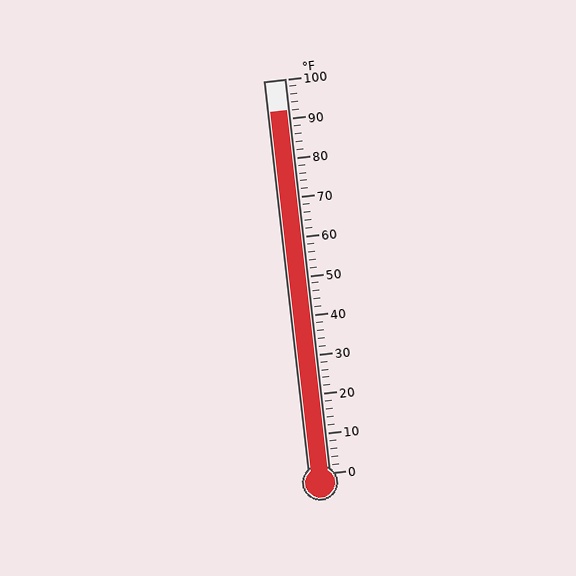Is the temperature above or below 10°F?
The temperature is above 10°F.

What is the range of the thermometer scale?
The thermometer scale ranges from 0°F to 100°F.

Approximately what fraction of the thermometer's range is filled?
The thermometer is filled to approximately 90% of its range.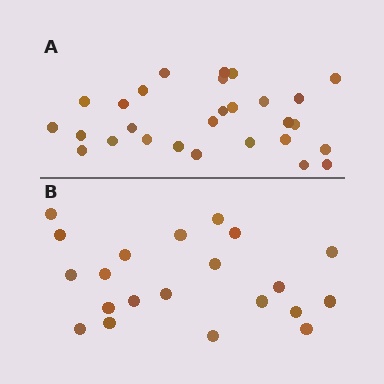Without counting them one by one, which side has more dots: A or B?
Region A (the top region) has more dots.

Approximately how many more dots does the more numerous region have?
Region A has roughly 8 or so more dots than region B.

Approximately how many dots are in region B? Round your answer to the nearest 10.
About 20 dots. (The exact count is 21, which rounds to 20.)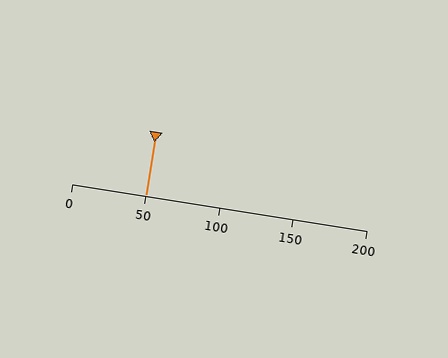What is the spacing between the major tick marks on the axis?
The major ticks are spaced 50 apart.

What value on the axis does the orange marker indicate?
The marker indicates approximately 50.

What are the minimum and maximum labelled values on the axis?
The axis runs from 0 to 200.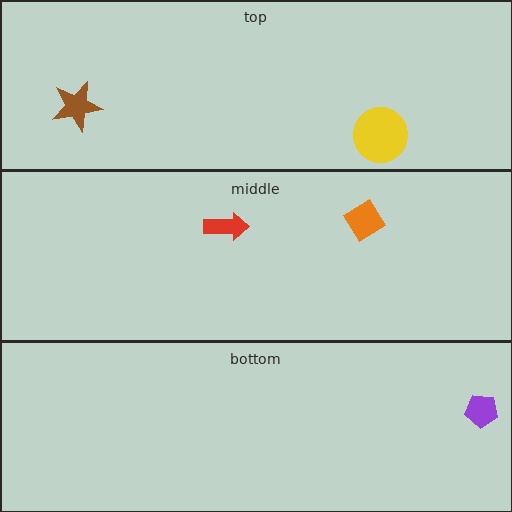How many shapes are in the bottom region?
1.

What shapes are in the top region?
The yellow circle, the brown star.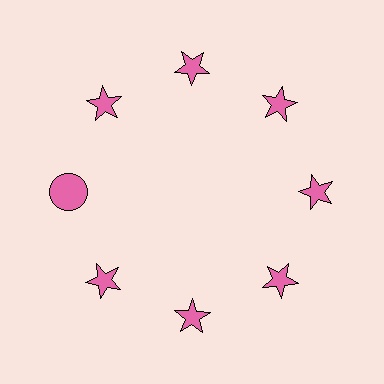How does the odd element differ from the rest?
It has a different shape: circle instead of star.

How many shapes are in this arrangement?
There are 8 shapes arranged in a ring pattern.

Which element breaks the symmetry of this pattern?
The pink circle at roughly the 9 o'clock position breaks the symmetry. All other shapes are pink stars.